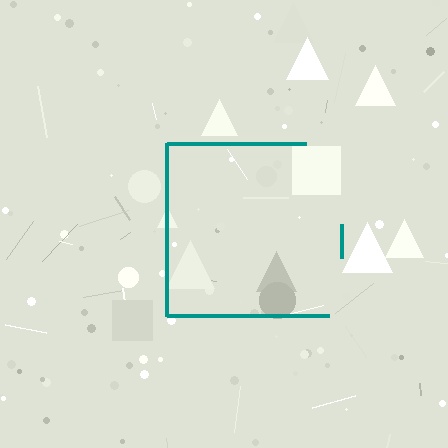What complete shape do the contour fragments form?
The contour fragments form a square.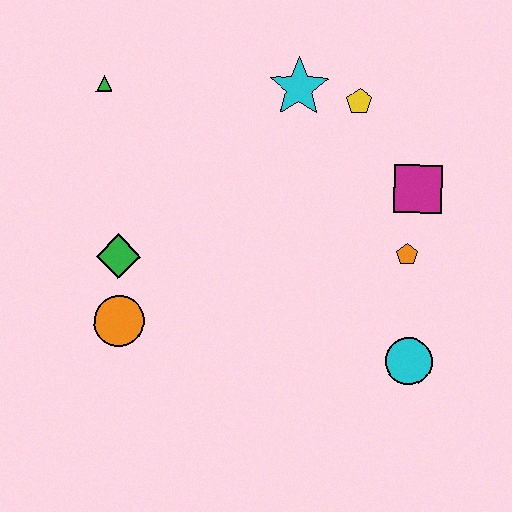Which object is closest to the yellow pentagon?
The cyan star is closest to the yellow pentagon.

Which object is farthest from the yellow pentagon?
The orange circle is farthest from the yellow pentagon.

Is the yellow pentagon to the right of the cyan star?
Yes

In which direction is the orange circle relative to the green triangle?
The orange circle is below the green triangle.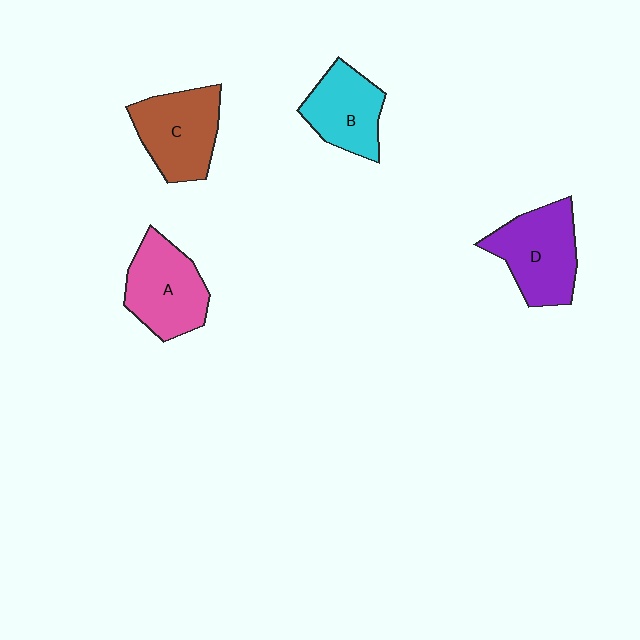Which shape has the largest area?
Shape D (purple).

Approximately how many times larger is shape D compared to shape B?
Approximately 1.2 times.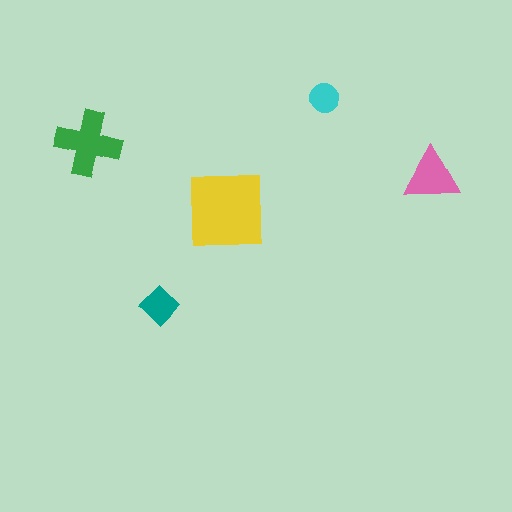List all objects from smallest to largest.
The cyan circle, the teal diamond, the pink triangle, the green cross, the yellow square.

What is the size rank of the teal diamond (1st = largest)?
4th.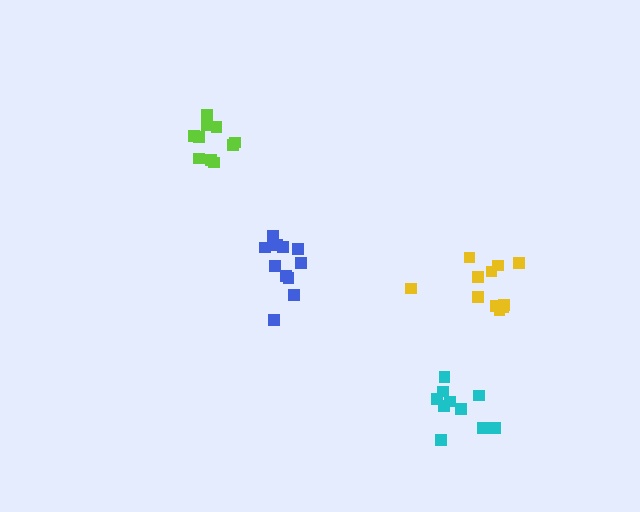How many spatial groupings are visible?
There are 4 spatial groupings.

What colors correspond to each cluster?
The clusters are colored: blue, lime, yellow, cyan.